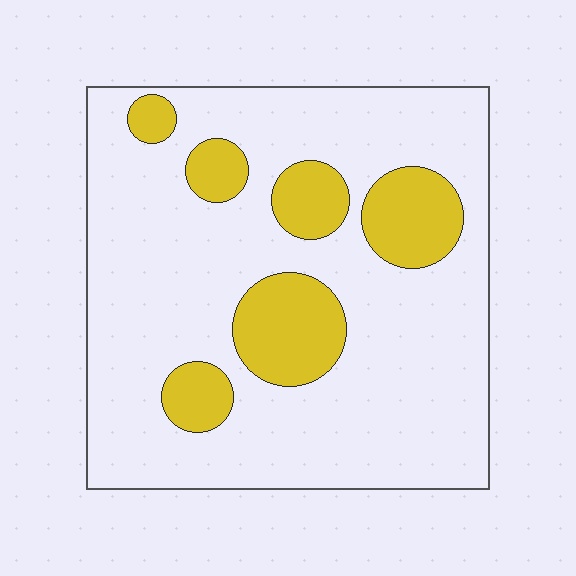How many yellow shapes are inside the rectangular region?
6.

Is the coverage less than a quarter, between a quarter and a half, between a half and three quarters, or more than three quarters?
Less than a quarter.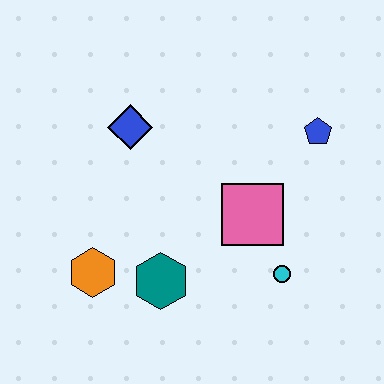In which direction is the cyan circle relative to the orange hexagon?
The cyan circle is to the right of the orange hexagon.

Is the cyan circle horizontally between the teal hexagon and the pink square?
No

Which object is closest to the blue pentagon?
The pink square is closest to the blue pentagon.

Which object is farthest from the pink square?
The orange hexagon is farthest from the pink square.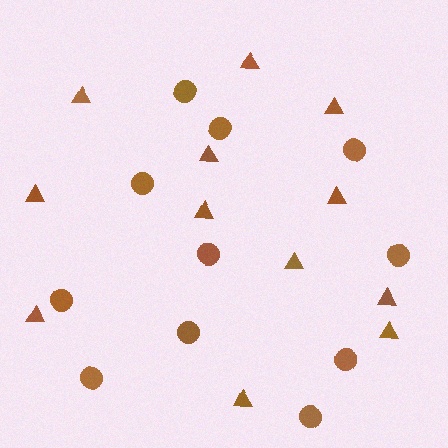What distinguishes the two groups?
There are 2 groups: one group of circles (11) and one group of triangles (12).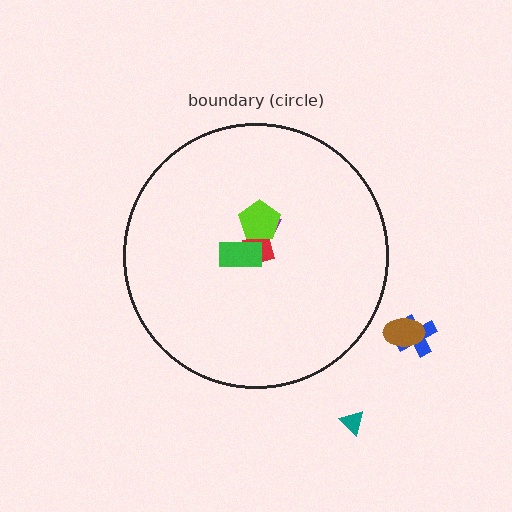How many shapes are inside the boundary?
4 inside, 3 outside.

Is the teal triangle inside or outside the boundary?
Outside.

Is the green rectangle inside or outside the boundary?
Inside.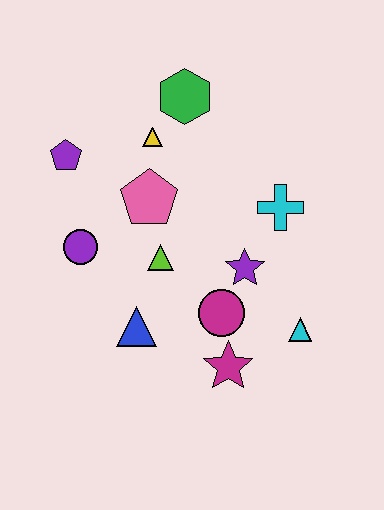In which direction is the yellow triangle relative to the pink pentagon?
The yellow triangle is above the pink pentagon.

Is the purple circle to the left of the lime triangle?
Yes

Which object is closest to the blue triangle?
The lime triangle is closest to the blue triangle.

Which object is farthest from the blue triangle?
The green hexagon is farthest from the blue triangle.